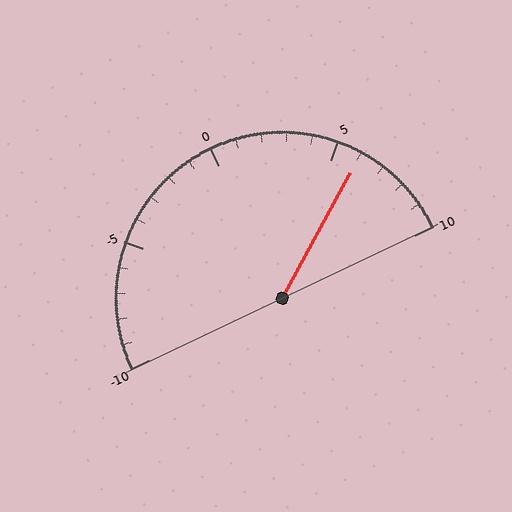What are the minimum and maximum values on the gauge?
The gauge ranges from -10 to 10.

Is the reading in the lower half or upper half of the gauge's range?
The reading is in the upper half of the range (-10 to 10).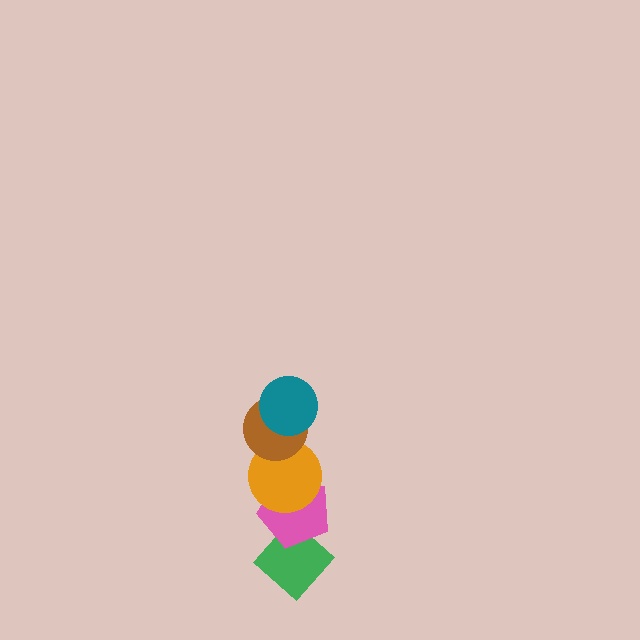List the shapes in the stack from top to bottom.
From top to bottom: the teal circle, the brown circle, the orange circle, the pink pentagon, the green diamond.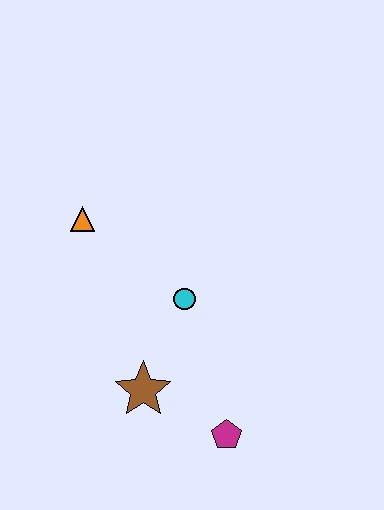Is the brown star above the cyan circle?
No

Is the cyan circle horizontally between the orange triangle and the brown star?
No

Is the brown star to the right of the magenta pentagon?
No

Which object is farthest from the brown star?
The orange triangle is farthest from the brown star.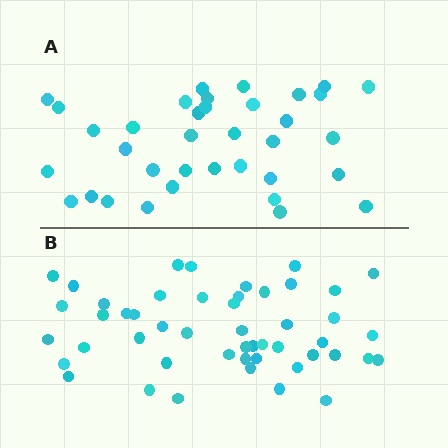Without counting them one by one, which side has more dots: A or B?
Region B (the bottom region) has more dots.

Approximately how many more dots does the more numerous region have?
Region B has approximately 15 more dots than region A.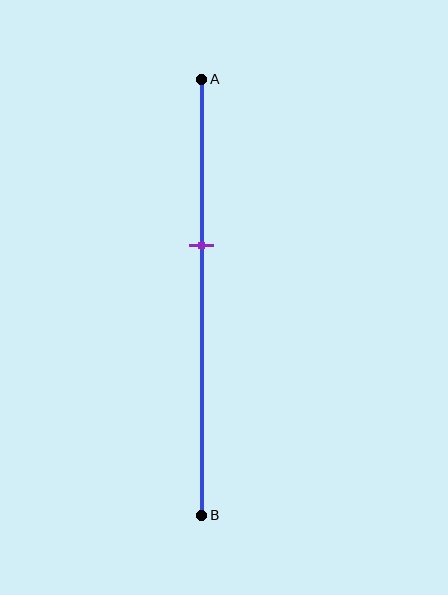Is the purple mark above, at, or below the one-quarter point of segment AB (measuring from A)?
The purple mark is below the one-quarter point of segment AB.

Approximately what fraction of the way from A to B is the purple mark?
The purple mark is approximately 40% of the way from A to B.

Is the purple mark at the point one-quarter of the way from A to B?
No, the mark is at about 40% from A, not at the 25% one-quarter point.